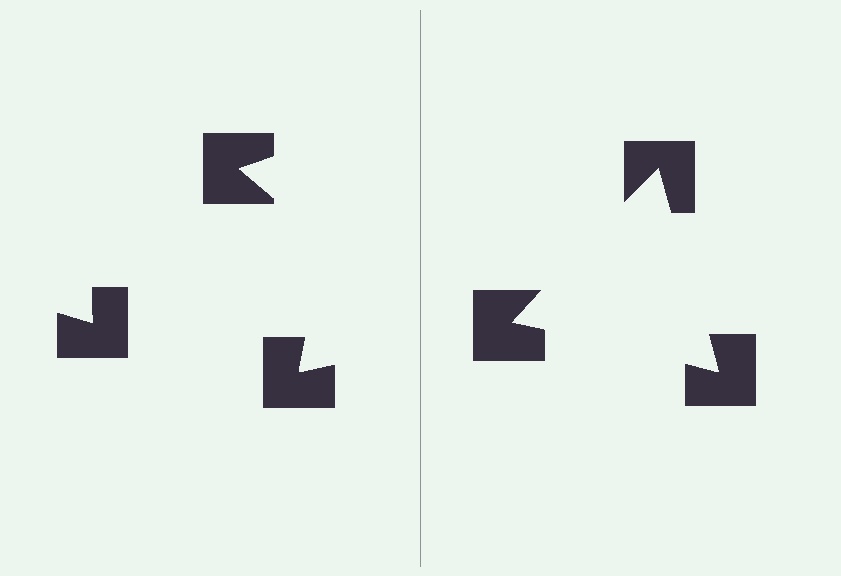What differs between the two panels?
The notched squares are positioned identically on both sides; only the wedge orientations differ. On the right they align to a triangle; on the left they are misaligned.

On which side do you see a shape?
An illusory triangle appears on the right side. On the left side the wedge cuts are rotated, so no coherent shape forms.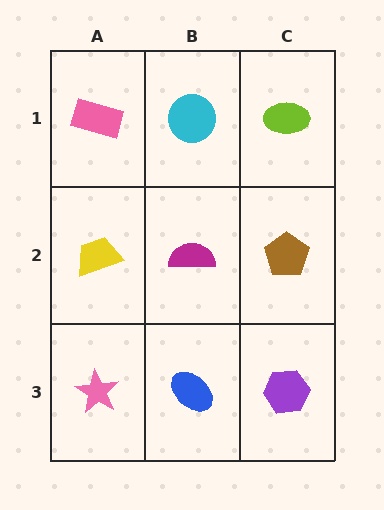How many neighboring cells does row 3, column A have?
2.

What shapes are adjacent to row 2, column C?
A lime ellipse (row 1, column C), a purple hexagon (row 3, column C), a magenta semicircle (row 2, column B).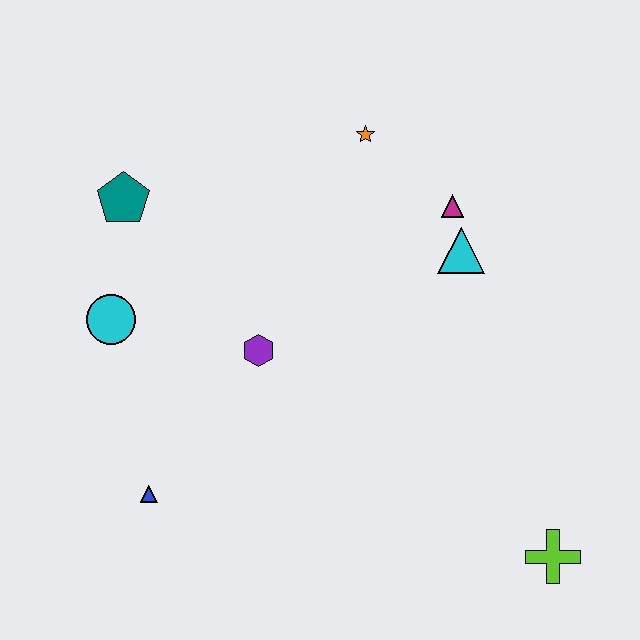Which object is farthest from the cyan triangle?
The blue triangle is farthest from the cyan triangle.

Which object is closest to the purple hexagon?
The cyan circle is closest to the purple hexagon.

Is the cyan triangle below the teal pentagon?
Yes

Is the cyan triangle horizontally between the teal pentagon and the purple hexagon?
No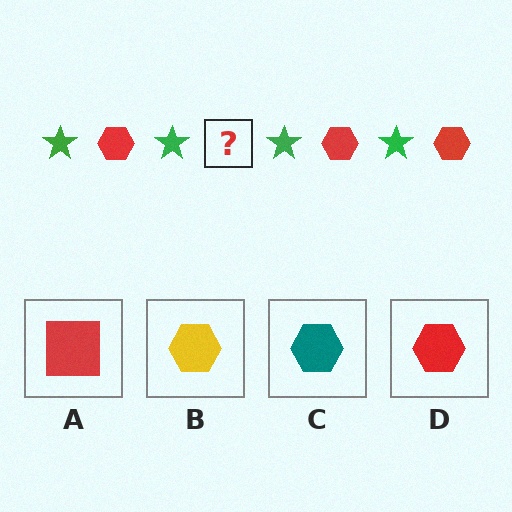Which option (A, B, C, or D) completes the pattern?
D.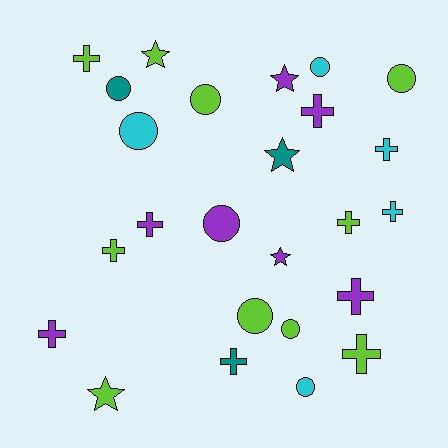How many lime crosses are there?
There are 4 lime crosses.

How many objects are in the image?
There are 25 objects.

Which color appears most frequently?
Lime, with 10 objects.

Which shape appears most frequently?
Cross, with 11 objects.